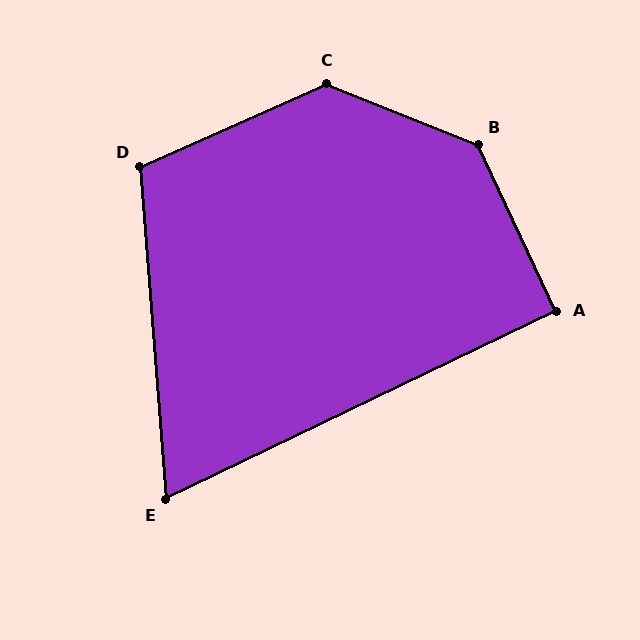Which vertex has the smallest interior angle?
E, at approximately 69 degrees.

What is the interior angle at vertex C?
Approximately 134 degrees (obtuse).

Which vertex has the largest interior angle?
B, at approximately 137 degrees.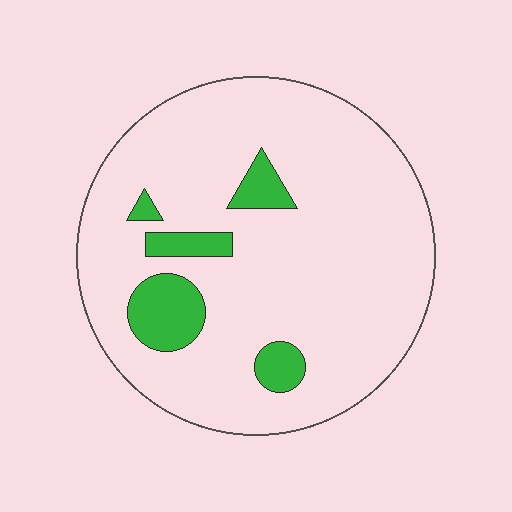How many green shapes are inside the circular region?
5.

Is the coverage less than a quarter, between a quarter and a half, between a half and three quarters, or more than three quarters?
Less than a quarter.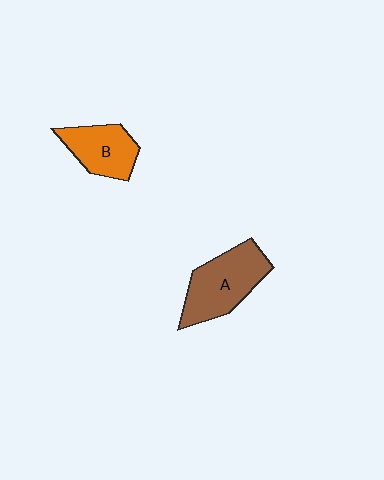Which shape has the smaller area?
Shape B (orange).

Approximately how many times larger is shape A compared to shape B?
Approximately 1.4 times.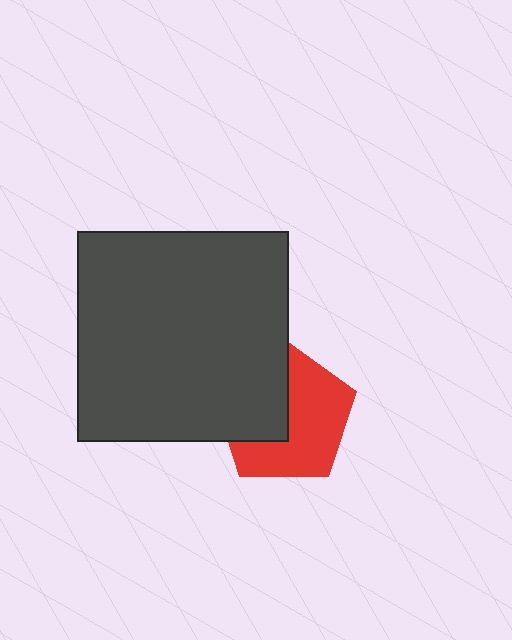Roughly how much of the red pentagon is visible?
About half of it is visible (roughly 59%).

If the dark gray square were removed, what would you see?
You would see the complete red pentagon.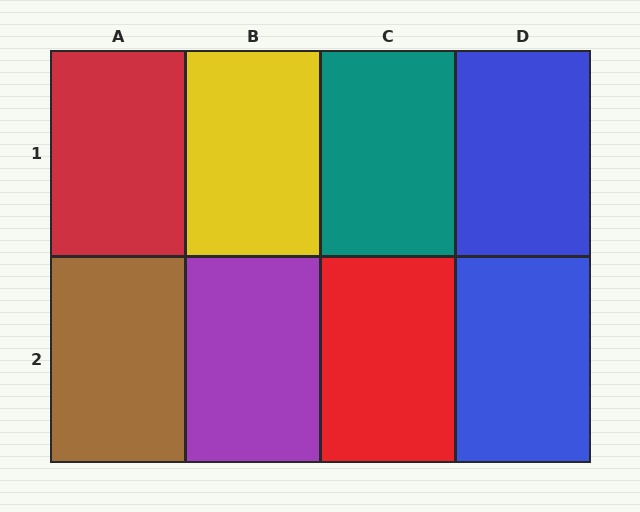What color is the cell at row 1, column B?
Yellow.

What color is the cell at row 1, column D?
Blue.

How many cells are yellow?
1 cell is yellow.